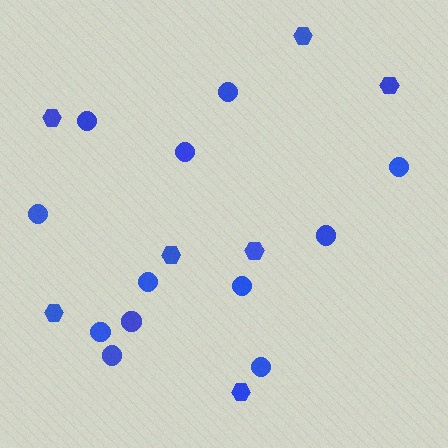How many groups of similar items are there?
There are 2 groups: one group of circles (12) and one group of hexagons (7).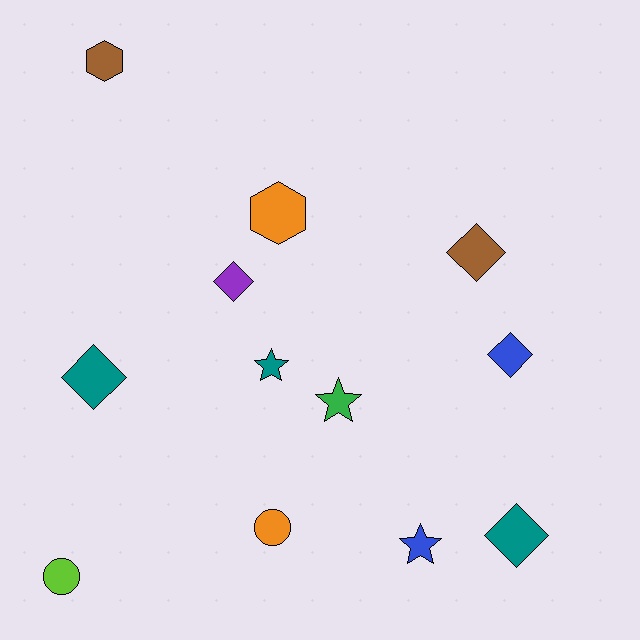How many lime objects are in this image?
There is 1 lime object.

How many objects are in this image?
There are 12 objects.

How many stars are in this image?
There are 3 stars.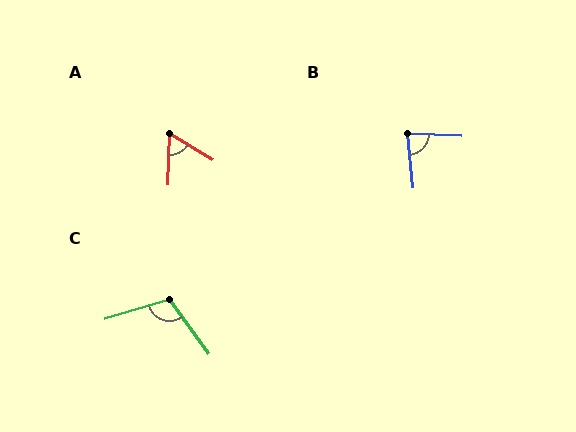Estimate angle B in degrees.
Approximately 82 degrees.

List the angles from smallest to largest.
A (61°), B (82°), C (109°).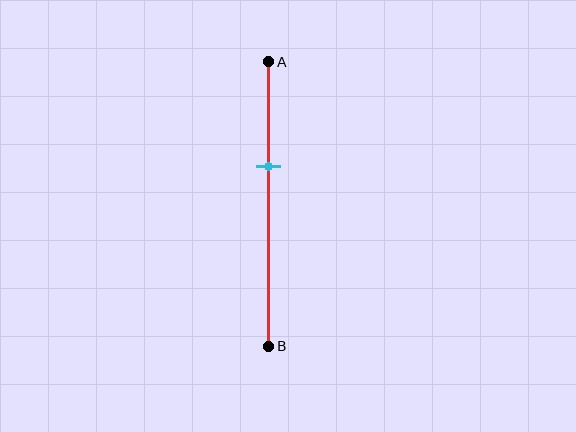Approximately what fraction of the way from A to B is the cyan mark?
The cyan mark is approximately 35% of the way from A to B.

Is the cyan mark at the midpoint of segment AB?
No, the mark is at about 35% from A, not at the 50% midpoint.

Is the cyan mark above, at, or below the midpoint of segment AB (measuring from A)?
The cyan mark is above the midpoint of segment AB.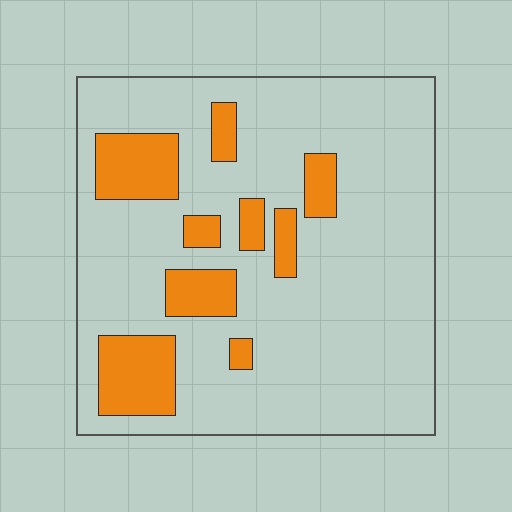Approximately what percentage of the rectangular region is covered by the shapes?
Approximately 20%.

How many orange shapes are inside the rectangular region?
9.